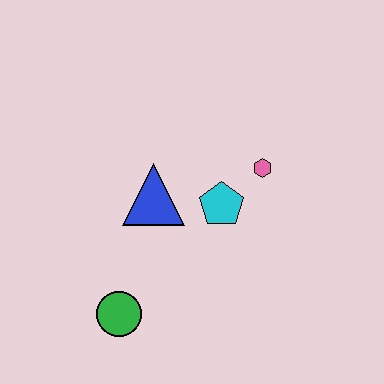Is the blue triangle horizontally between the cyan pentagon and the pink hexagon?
No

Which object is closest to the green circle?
The blue triangle is closest to the green circle.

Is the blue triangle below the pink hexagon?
Yes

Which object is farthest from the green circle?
The pink hexagon is farthest from the green circle.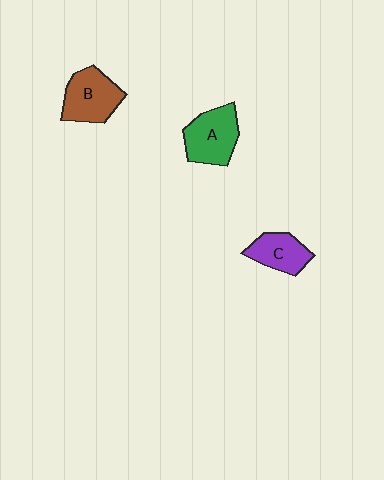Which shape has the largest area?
Shape A (green).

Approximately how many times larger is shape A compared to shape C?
Approximately 1.3 times.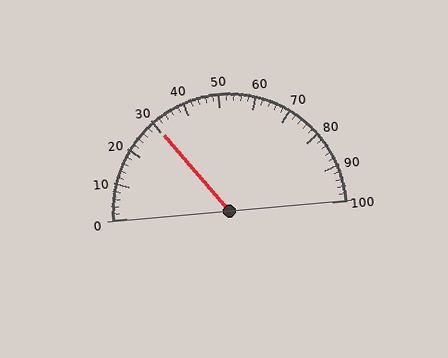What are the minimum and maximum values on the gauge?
The gauge ranges from 0 to 100.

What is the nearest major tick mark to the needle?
The nearest major tick mark is 30.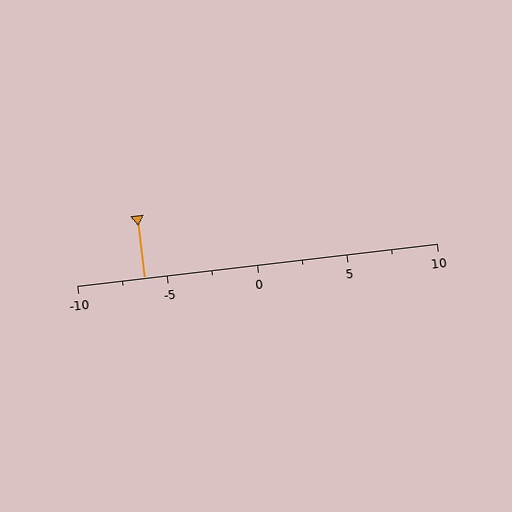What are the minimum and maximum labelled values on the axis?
The axis runs from -10 to 10.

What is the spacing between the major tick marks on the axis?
The major ticks are spaced 5 apart.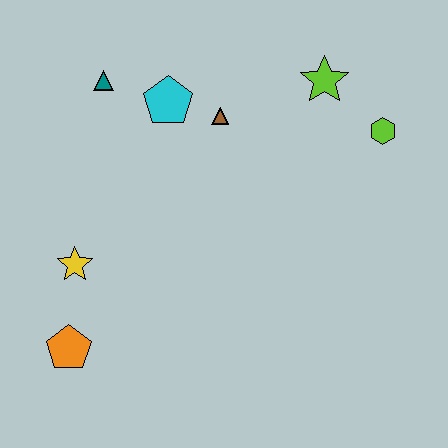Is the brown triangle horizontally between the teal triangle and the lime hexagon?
Yes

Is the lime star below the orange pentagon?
No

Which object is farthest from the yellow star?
The lime hexagon is farthest from the yellow star.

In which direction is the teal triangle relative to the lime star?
The teal triangle is to the left of the lime star.